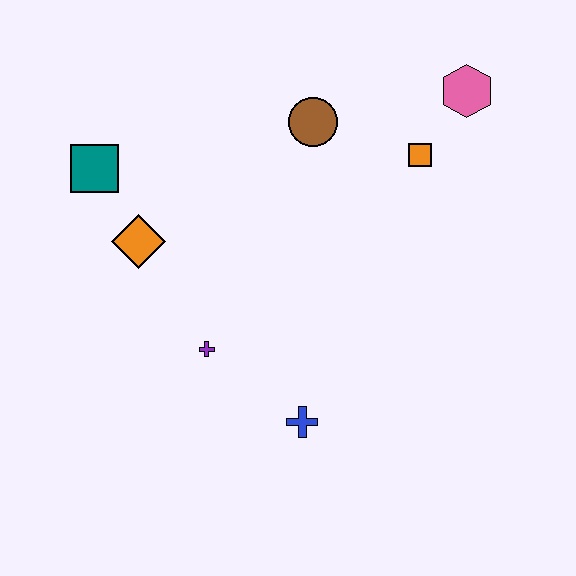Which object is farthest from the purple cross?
The pink hexagon is farthest from the purple cross.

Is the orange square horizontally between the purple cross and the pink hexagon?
Yes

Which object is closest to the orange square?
The pink hexagon is closest to the orange square.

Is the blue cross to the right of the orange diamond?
Yes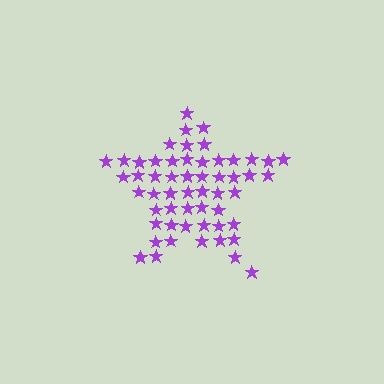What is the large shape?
The large shape is a star.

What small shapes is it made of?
It is made of small stars.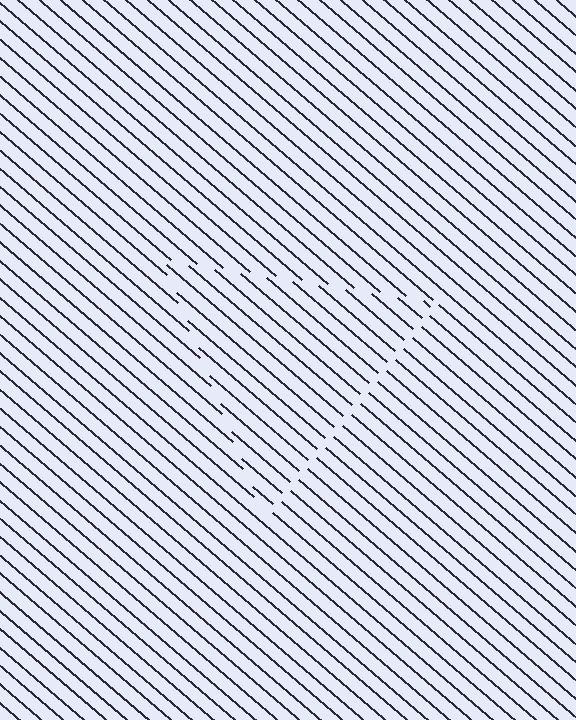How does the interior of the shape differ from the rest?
The interior of the shape contains the same grating, shifted by half a period — the contour is defined by the phase discontinuity where line-ends from the inner and outer gratings abut.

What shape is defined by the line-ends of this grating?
An illusory triangle. The interior of the shape contains the same grating, shifted by half a period — the contour is defined by the phase discontinuity where line-ends from the inner and outer gratings abut.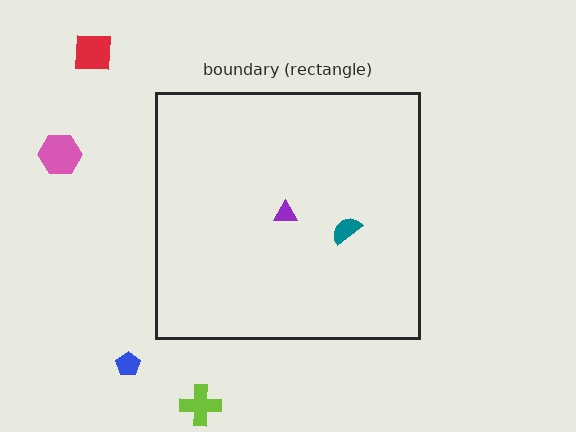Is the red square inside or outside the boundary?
Outside.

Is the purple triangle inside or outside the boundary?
Inside.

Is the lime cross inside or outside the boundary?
Outside.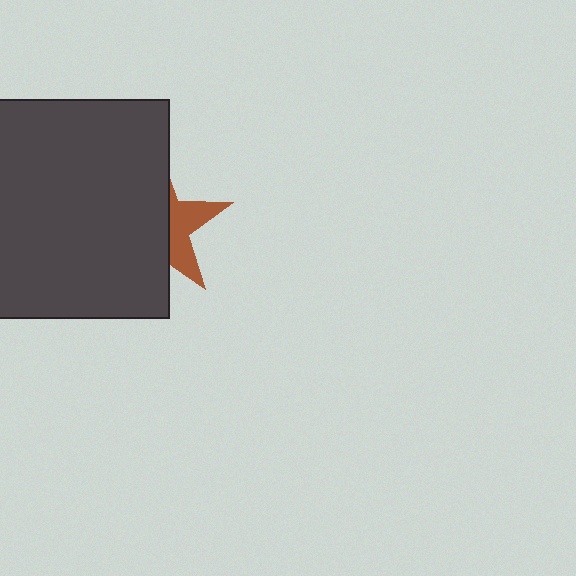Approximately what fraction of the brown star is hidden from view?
Roughly 64% of the brown star is hidden behind the dark gray rectangle.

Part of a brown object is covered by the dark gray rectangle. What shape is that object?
It is a star.